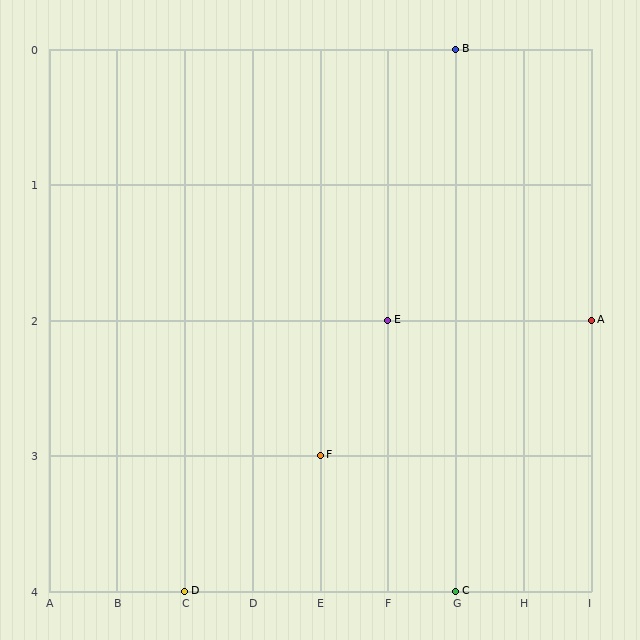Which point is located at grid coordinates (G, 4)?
Point C is at (G, 4).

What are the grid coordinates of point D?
Point D is at grid coordinates (C, 4).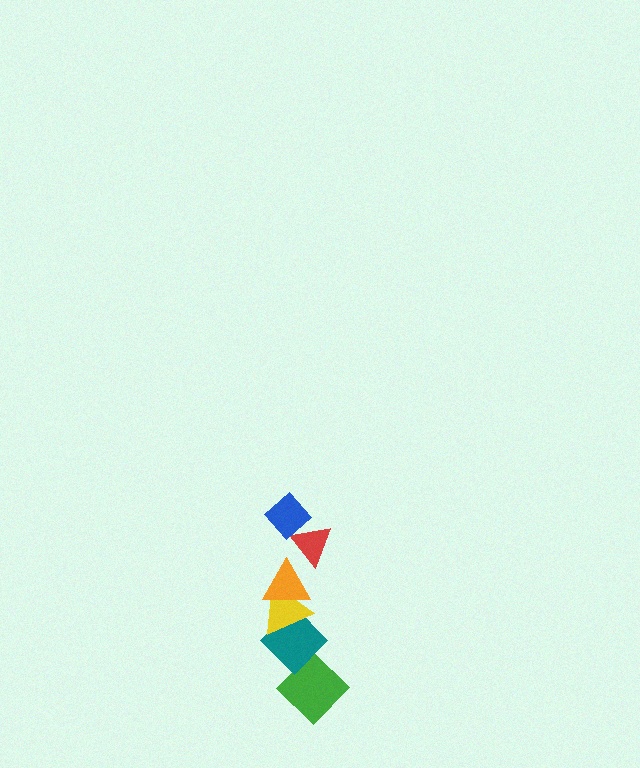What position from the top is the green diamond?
The green diamond is 6th from the top.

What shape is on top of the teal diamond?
The yellow triangle is on top of the teal diamond.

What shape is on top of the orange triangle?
The red triangle is on top of the orange triangle.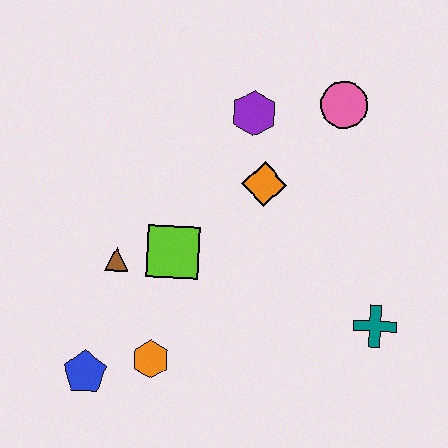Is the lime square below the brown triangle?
No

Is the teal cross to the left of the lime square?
No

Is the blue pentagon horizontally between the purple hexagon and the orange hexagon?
No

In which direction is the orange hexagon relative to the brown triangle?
The orange hexagon is below the brown triangle.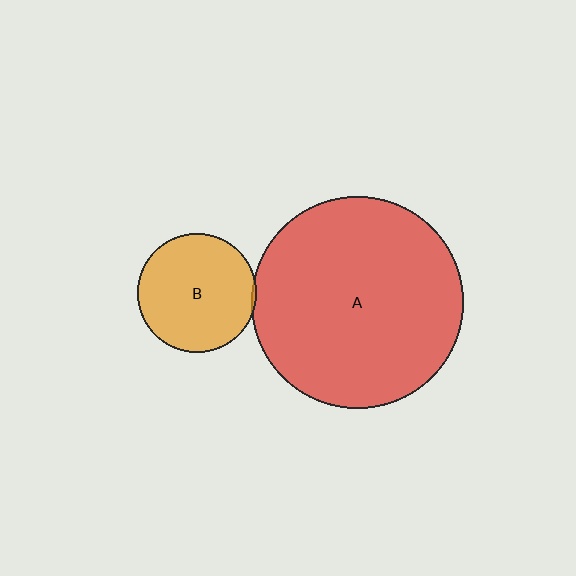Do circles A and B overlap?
Yes.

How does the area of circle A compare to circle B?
Approximately 3.2 times.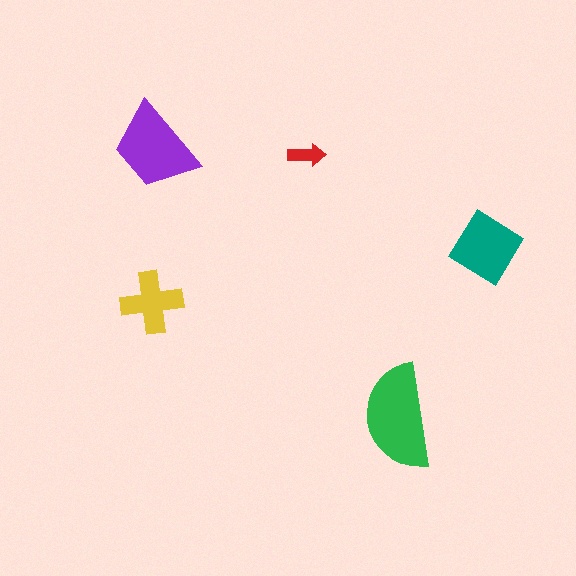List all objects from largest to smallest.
The green semicircle, the purple trapezoid, the teal diamond, the yellow cross, the red arrow.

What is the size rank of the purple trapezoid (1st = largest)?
2nd.